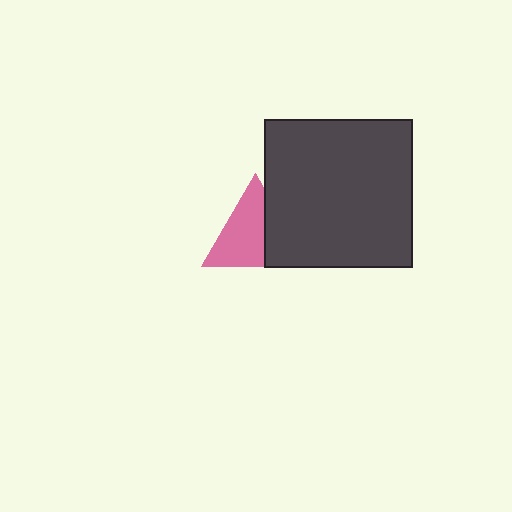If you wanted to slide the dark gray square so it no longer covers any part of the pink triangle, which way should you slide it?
Slide it right — that is the most direct way to separate the two shapes.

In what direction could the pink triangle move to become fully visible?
The pink triangle could move left. That would shift it out from behind the dark gray square entirely.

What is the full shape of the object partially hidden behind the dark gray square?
The partially hidden object is a pink triangle.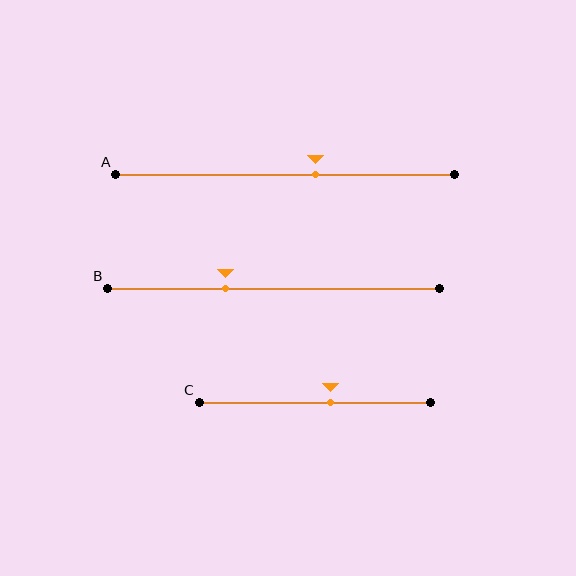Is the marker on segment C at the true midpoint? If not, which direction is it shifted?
No, the marker on segment C is shifted to the right by about 7% of the segment length.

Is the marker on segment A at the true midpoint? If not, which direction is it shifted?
No, the marker on segment A is shifted to the right by about 9% of the segment length.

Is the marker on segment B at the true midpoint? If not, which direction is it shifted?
No, the marker on segment B is shifted to the left by about 14% of the segment length.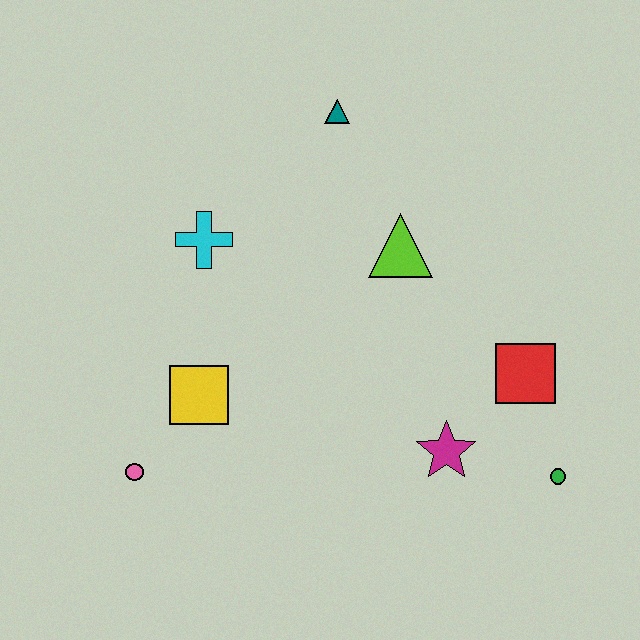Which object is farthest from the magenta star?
The teal triangle is farthest from the magenta star.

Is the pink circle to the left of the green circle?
Yes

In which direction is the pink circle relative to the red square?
The pink circle is to the left of the red square.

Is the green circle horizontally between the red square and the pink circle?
No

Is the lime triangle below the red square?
No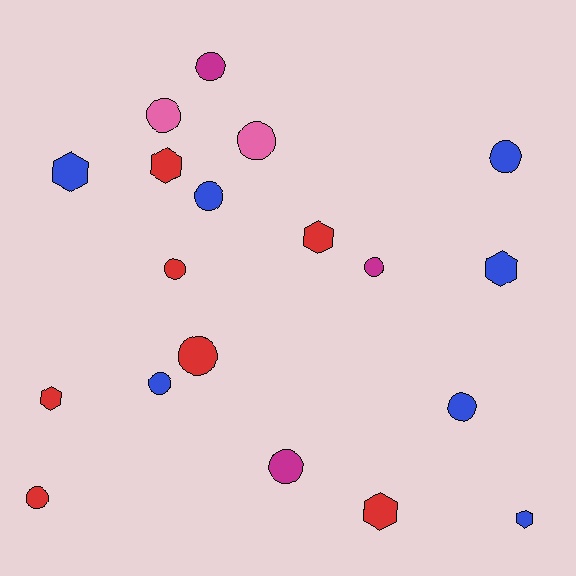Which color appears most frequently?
Blue, with 7 objects.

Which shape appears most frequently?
Circle, with 12 objects.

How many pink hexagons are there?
There are no pink hexagons.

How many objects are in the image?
There are 19 objects.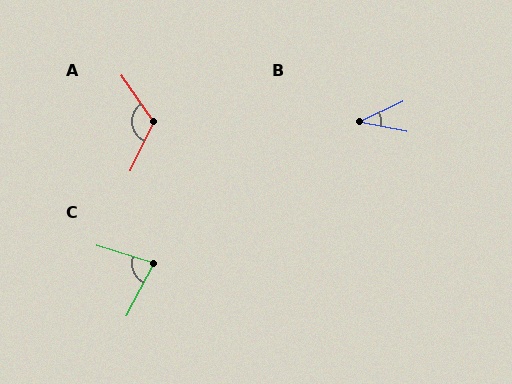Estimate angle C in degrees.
Approximately 79 degrees.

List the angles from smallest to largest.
B (36°), C (79°), A (120°).